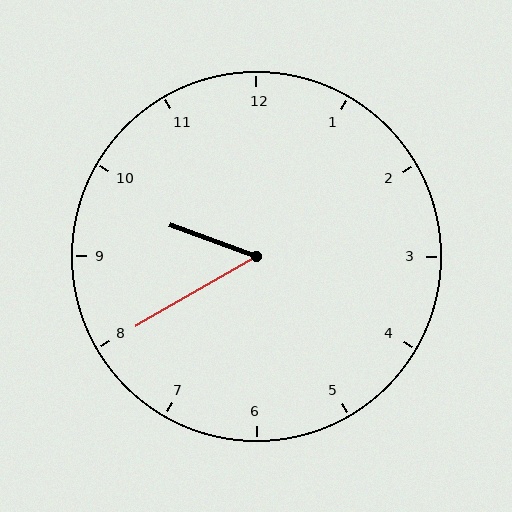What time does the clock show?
9:40.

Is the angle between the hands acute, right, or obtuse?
It is acute.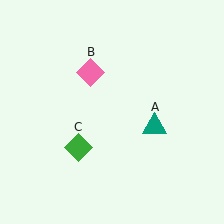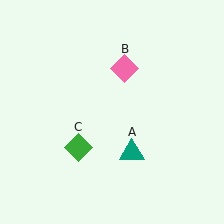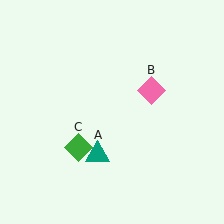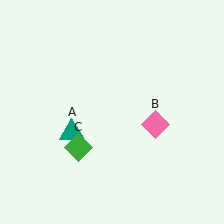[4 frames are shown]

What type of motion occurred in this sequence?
The teal triangle (object A), pink diamond (object B) rotated clockwise around the center of the scene.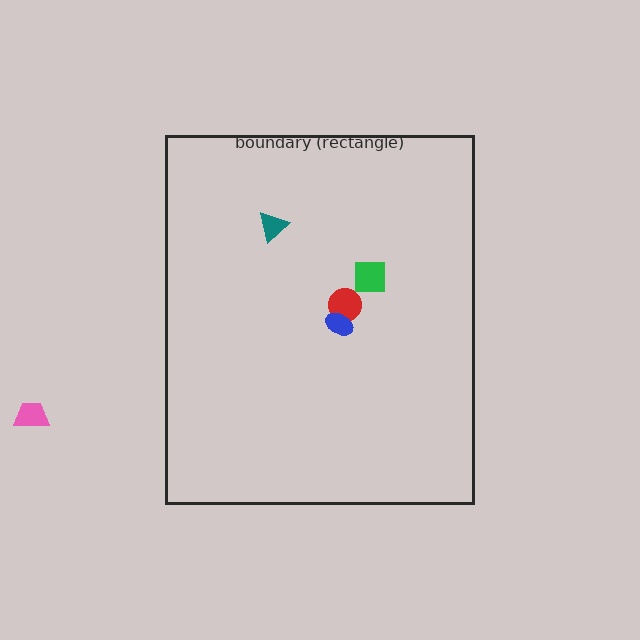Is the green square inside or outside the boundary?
Inside.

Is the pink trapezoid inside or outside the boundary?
Outside.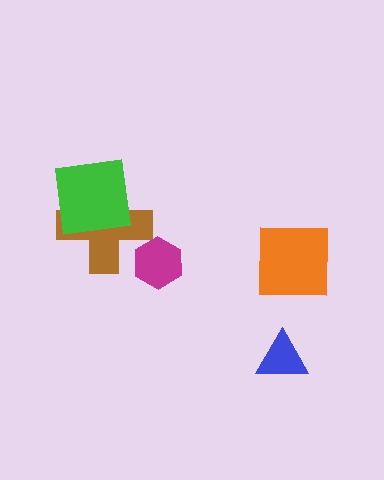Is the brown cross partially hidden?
Yes, it is partially covered by another shape.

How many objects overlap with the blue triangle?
0 objects overlap with the blue triangle.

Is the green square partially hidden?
No, no other shape covers it.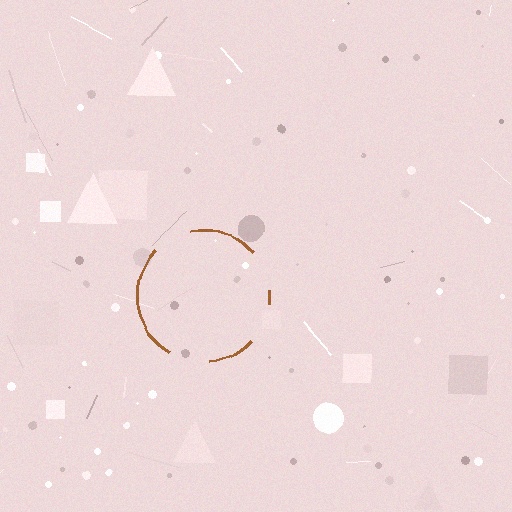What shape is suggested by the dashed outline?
The dashed outline suggests a circle.